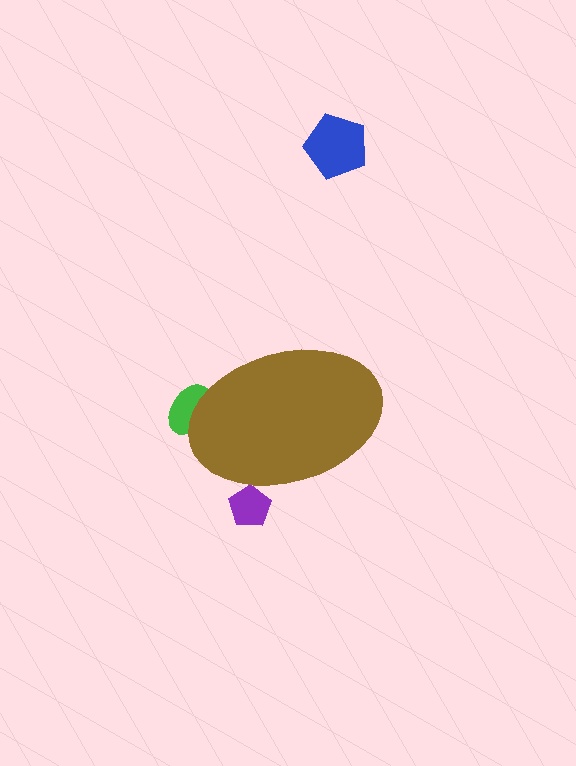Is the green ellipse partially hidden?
Yes, the green ellipse is partially hidden behind the brown ellipse.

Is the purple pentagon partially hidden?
Yes, the purple pentagon is partially hidden behind the brown ellipse.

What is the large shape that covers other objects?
A brown ellipse.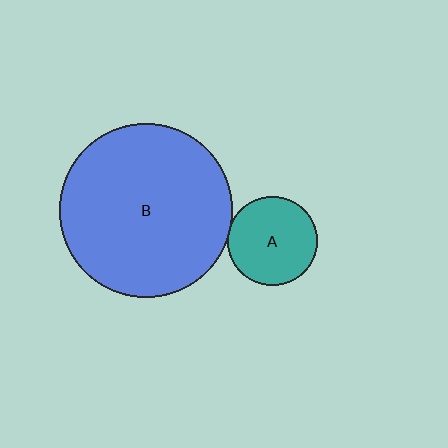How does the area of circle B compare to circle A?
Approximately 3.7 times.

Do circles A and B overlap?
Yes.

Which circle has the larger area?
Circle B (blue).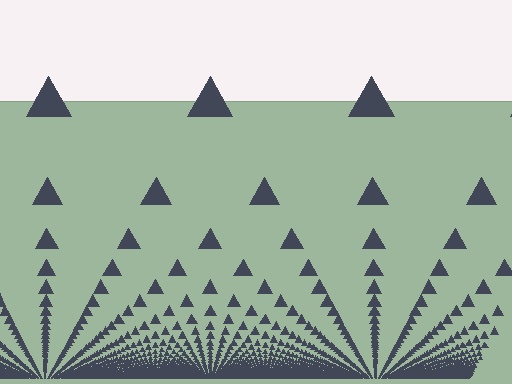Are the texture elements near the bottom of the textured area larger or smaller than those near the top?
Smaller. The gradient is inverted — elements near the bottom are smaller and denser.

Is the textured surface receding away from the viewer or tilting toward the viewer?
The surface appears to tilt toward the viewer. Texture elements get larger and sparser toward the top.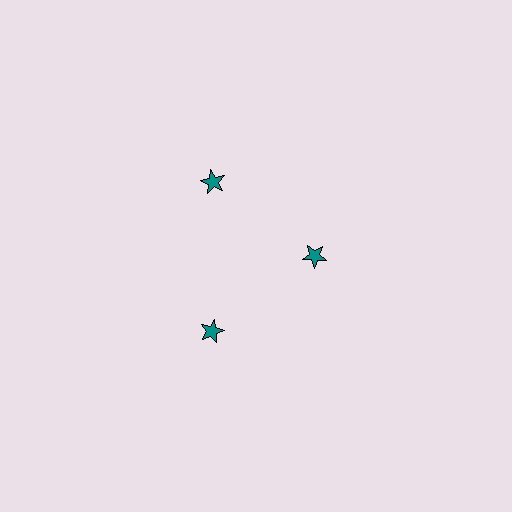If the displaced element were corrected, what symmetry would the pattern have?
It would have 3-fold rotational symmetry — the pattern would map onto itself every 120 degrees.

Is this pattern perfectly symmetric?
No. The 3 teal stars are arranged in a ring, but one element near the 3 o'clock position is pulled inward toward the center, breaking the 3-fold rotational symmetry.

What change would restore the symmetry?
The symmetry would be restored by moving it outward, back onto the ring so that all 3 stars sit at equal angles and equal distance from the center.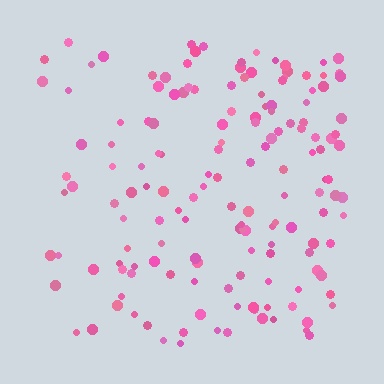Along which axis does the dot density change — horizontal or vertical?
Horizontal.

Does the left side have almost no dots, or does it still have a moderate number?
Still a moderate number, just noticeably fewer than the right.